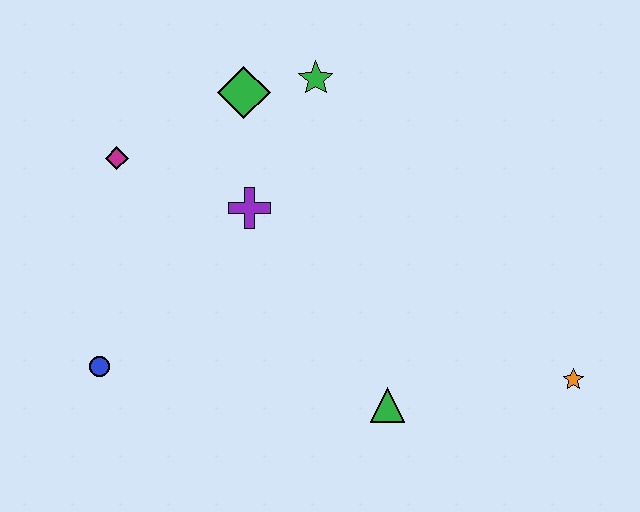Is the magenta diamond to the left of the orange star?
Yes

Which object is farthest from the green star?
The orange star is farthest from the green star.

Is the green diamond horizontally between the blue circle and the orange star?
Yes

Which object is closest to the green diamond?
The green star is closest to the green diamond.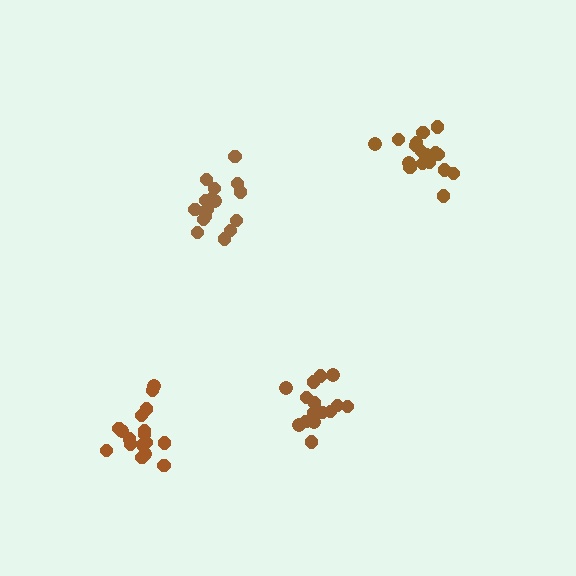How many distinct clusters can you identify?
There are 4 distinct clusters.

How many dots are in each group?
Group 1: 16 dots, Group 2: 16 dots, Group 3: 18 dots, Group 4: 18 dots (68 total).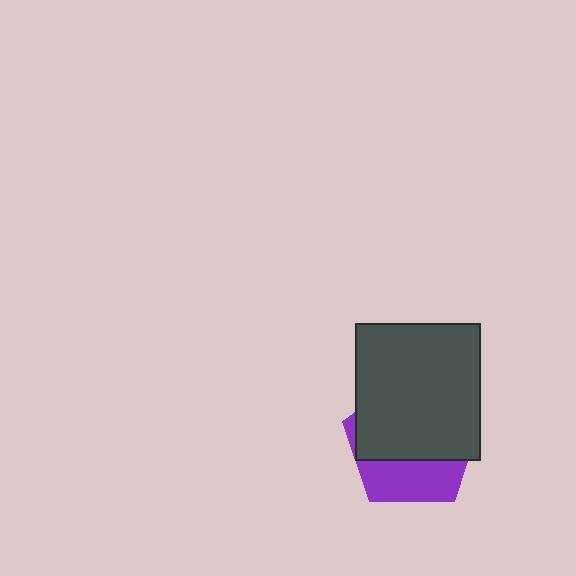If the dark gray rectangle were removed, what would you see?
You would see the complete purple pentagon.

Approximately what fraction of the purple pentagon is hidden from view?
Roughly 66% of the purple pentagon is hidden behind the dark gray rectangle.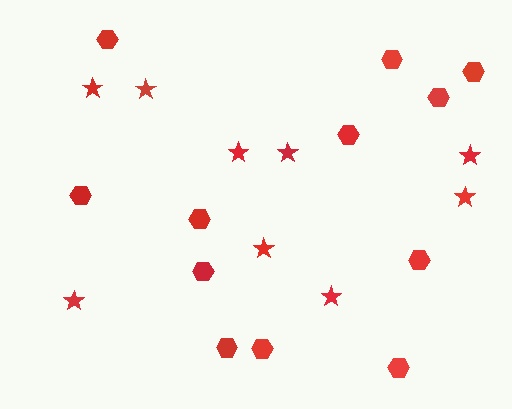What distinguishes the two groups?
There are 2 groups: one group of hexagons (12) and one group of stars (9).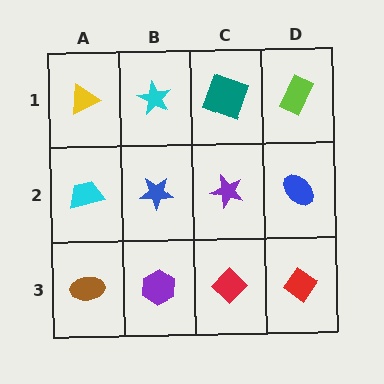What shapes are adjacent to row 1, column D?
A blue ellipse (row 2, column D), a teal square (row 1, column C).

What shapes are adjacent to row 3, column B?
A blue star (row 2, column B), a brown ellipse (row 3, column A), a red diamond (row 3, column C).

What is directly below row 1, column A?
A cyan trapezoid.